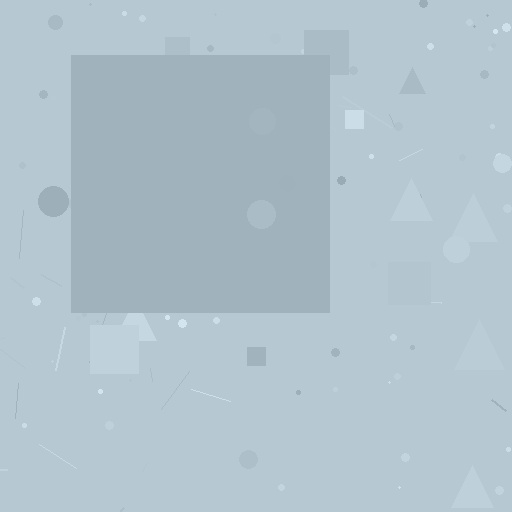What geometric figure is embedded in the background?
A square is embedded in the background.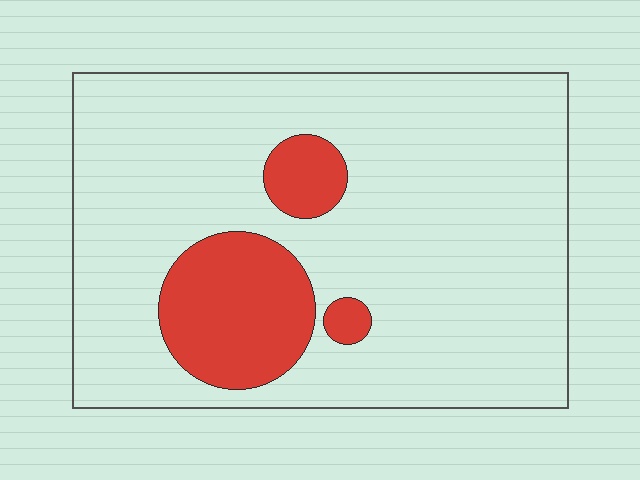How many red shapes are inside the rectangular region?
3.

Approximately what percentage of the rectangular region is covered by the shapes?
Approximately 15%.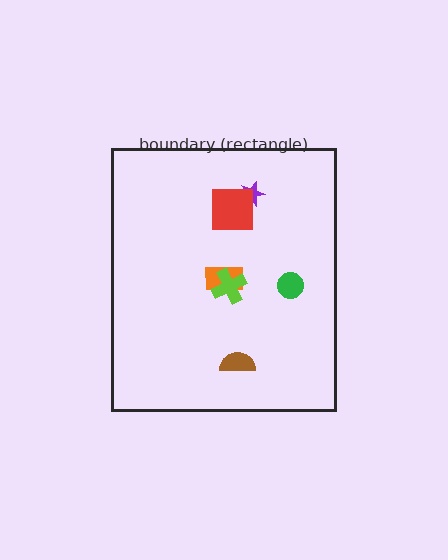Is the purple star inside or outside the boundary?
Inside.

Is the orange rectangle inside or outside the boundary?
Inside.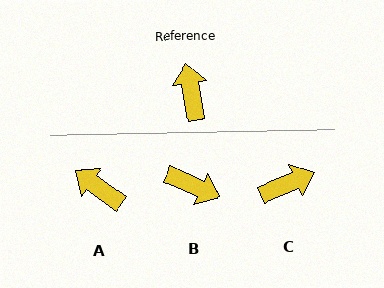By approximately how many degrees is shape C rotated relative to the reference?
Approximately 77 degrees clockwise.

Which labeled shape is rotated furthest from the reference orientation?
B, about 123 degrees away.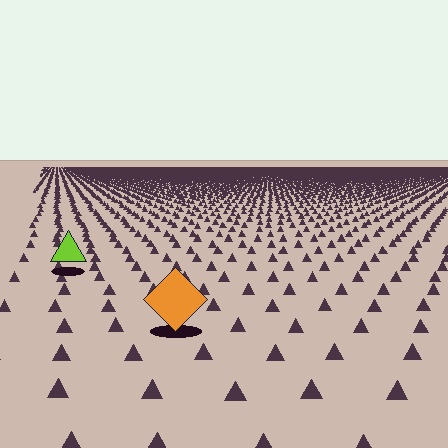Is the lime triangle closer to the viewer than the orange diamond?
No. The orange diamond is closer — you can tell from the texture gradient: the ground texture is coarser near it.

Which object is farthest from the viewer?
The lime triangle is farthest from the viewer. It appears smaller and the ground texture around it is denser.